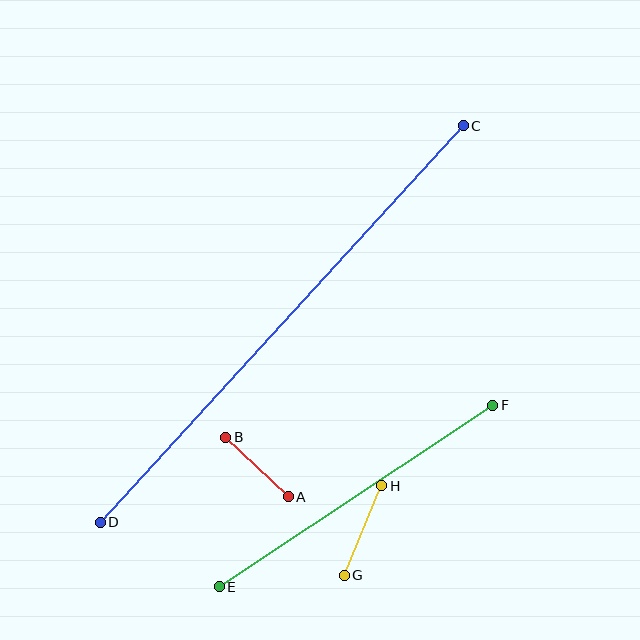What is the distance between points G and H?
The distance is approximately 97 pixels.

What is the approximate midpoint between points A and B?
The midpoint is at approximately (257, 467) pixels.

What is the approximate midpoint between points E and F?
The midpoint is at approximately (356, 496) pixels.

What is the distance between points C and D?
The distance is approximately 537 pixels.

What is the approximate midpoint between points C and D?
The midpoint is at approximately (282, 324) pixels.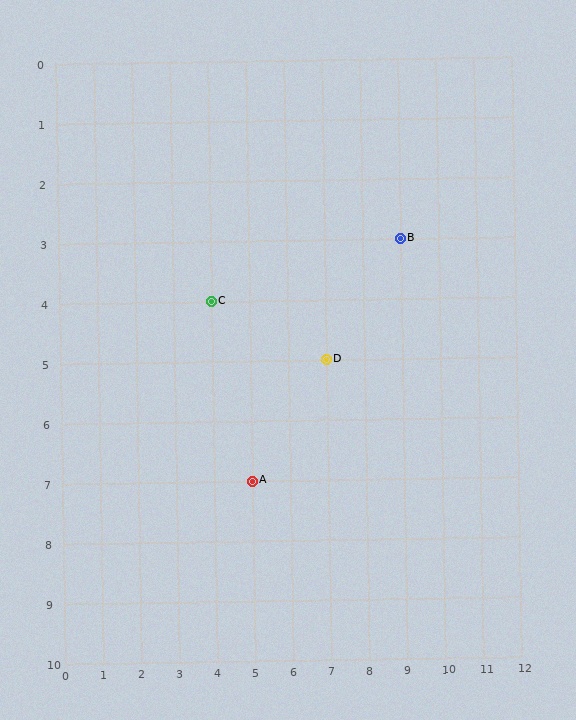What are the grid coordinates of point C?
Point C is at grid coordinates (4, 4).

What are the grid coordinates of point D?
Point D is at grid coordinates (7, 5).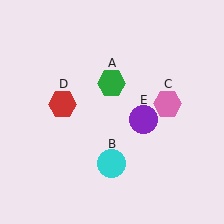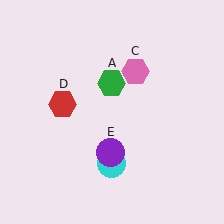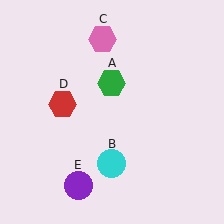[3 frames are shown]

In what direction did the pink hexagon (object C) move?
The pink hexagon (object C) moved up and to the left.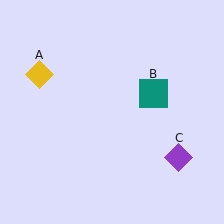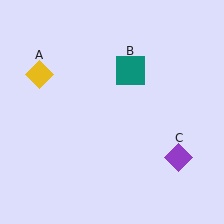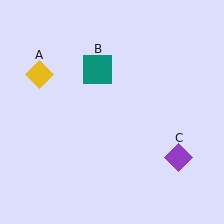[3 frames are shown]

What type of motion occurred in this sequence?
The teal square (object B) rotated counterclockwise around the center of the scene.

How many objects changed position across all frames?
1 object changed position: teal square (object B).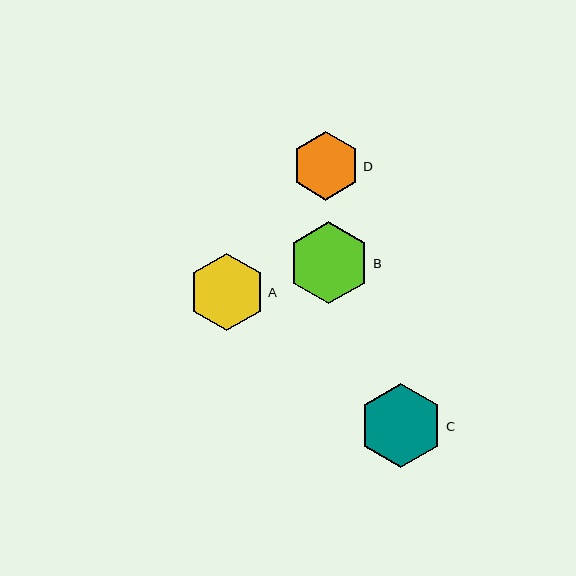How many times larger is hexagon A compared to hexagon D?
Hexagon A is approximately 1.1 times the size of hexagon D.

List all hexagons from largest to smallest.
From largest to smallest: C, B, A, D.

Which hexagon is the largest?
Hexagon C is the largest with a size of approximately 84 pixels.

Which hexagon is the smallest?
Hexagon D is the smallest with a size of approximately 69 pixels.